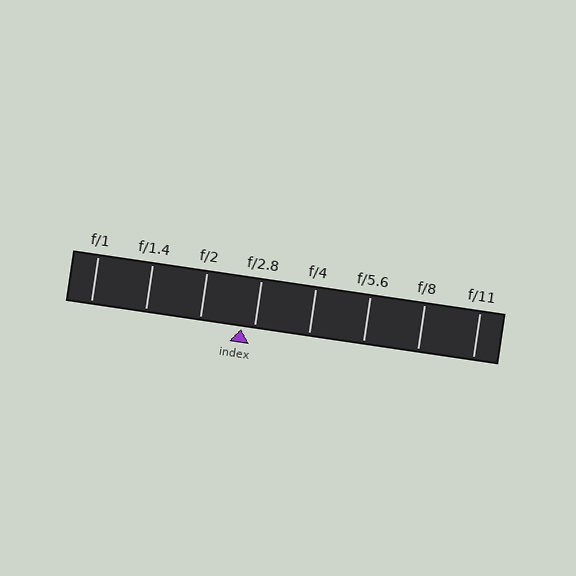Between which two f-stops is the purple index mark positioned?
The index mark is between f/2 and f/2.8.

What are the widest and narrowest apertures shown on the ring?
The widest aperture shown is f/1 and the narrowest is f/11.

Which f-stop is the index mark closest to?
The index mark is closest to f/2.8.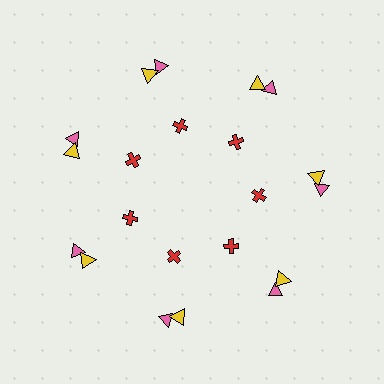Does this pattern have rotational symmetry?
Yes, this pattern has 7-fold rotational symmetry. It looks the same after rotating 51 degrees around the center.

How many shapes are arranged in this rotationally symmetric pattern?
There are 21 shapes, arranged in 7 groups of 3.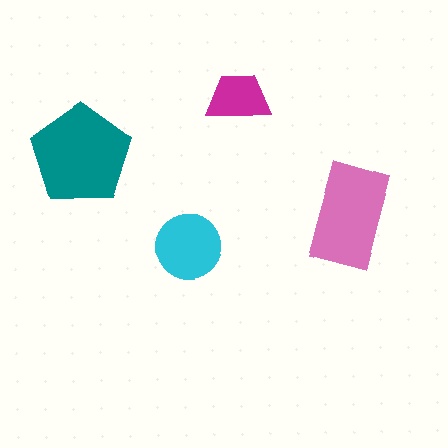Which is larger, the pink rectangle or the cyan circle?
The pink rectangle.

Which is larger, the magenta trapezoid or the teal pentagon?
The teal pentagon.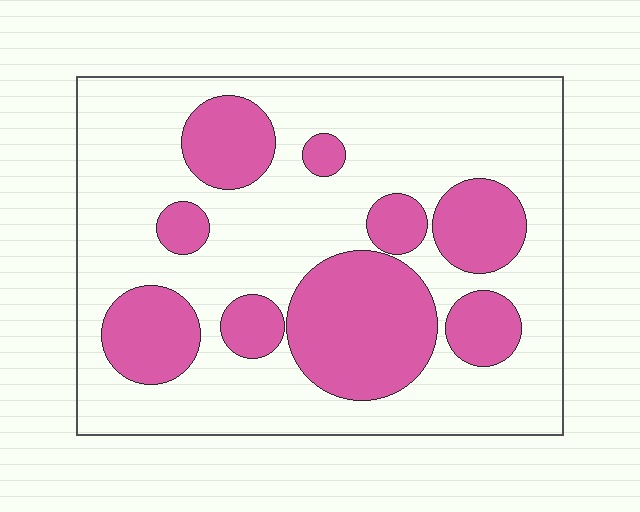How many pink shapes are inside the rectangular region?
9.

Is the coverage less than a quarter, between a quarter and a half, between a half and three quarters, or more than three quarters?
Between a quarter and a half.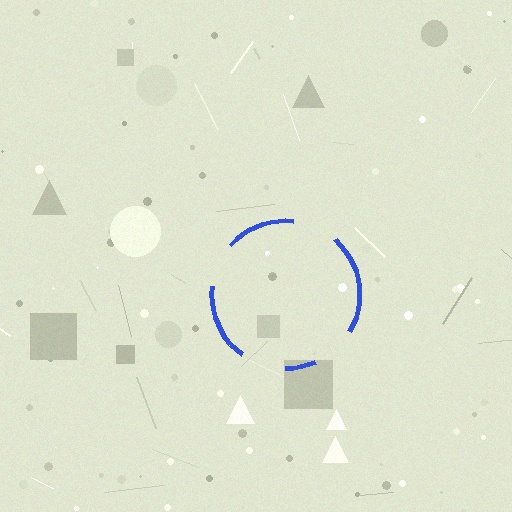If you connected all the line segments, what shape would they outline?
They would outline a circle.